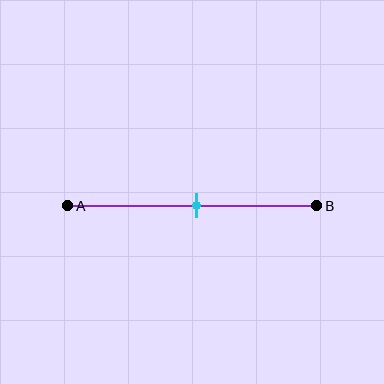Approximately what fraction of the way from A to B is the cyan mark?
The cyan mark is approximately 50% of the way from A to B.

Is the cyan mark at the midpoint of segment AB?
Yes, the mark is approximately at the midpoint.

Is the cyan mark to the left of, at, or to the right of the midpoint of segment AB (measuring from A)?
The cyan mark is approximately at the midpoint of segment AB.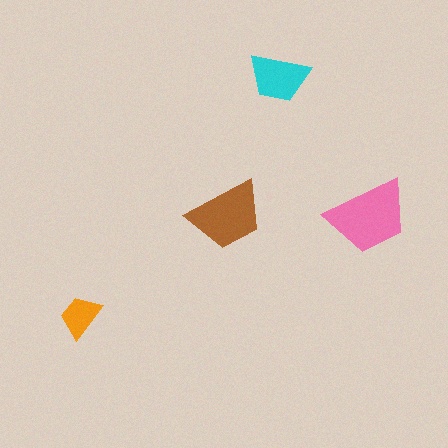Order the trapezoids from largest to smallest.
the pink one, the brown one, the cyan one, the orange one.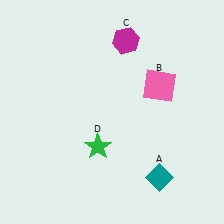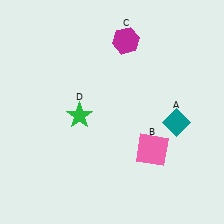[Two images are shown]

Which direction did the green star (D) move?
The green star (D) moved up.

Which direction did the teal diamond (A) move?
The teal diamond (A) moved up.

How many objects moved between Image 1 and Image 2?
3 objects moved between the two images.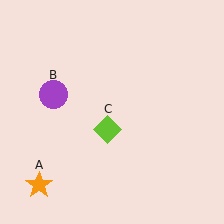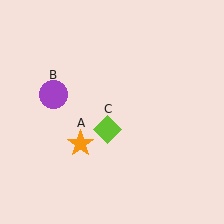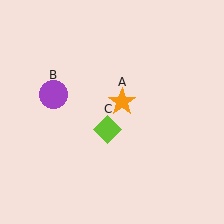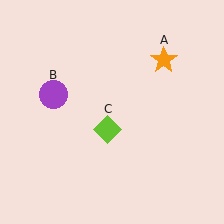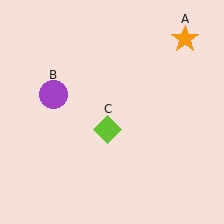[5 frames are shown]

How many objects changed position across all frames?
1 object changed position: orange star (object A).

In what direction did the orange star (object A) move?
The orange star (object A) moved up and to the right.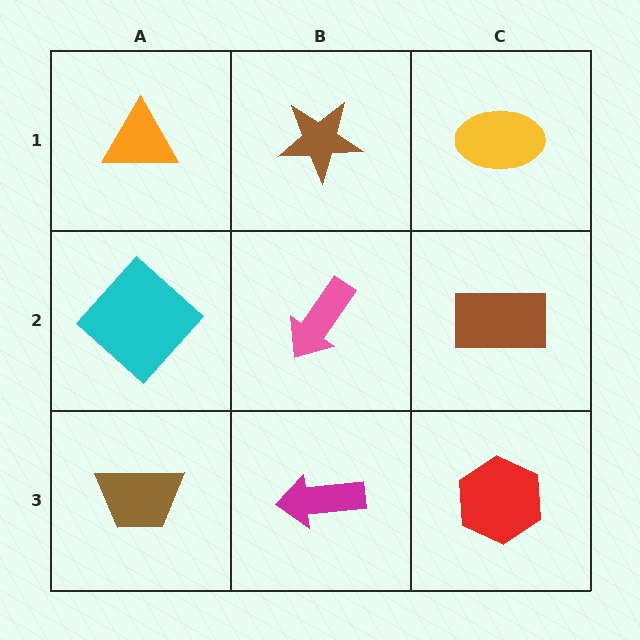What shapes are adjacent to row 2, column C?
A yellow ellipse (row 1, column C), a red hexagon (row 3, column C), a pink arrow (row 2, column B).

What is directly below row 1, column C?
A brown rectangle.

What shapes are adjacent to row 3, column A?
A cyan diamond (row 2, column A), a magenta arrow (row 3, column B).